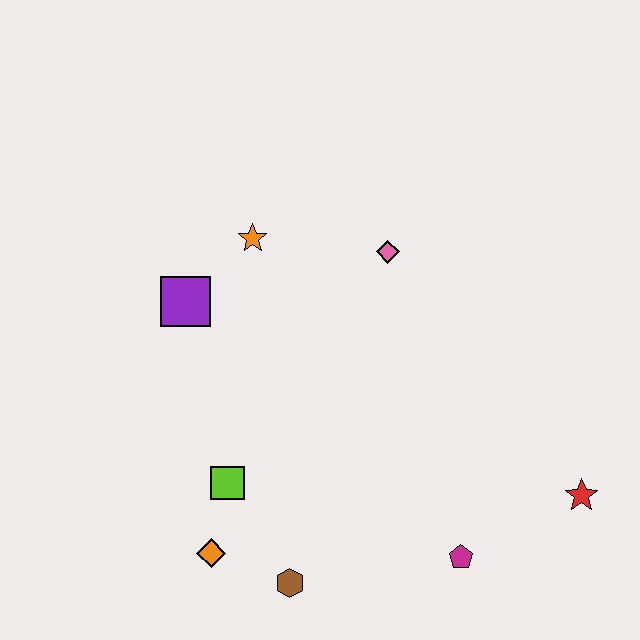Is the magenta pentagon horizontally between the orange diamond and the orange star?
No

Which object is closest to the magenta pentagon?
The red star is closest to the magenta pentagon.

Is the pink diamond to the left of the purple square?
No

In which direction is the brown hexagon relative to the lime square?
The brown hexagon is below the lime square.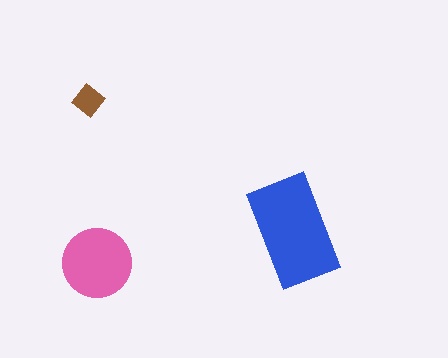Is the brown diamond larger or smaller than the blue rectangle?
Smaller.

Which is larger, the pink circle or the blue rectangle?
The blue rectangle.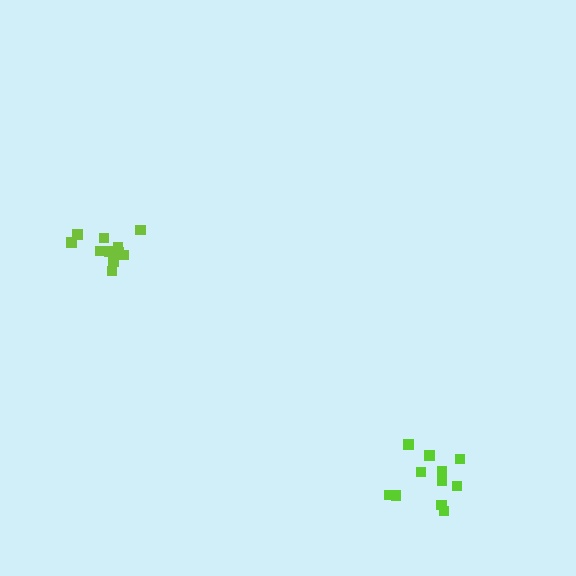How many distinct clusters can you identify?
There are 2 distinct clusters.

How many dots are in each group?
Group 1: 11 dots, Group 2: 11 dots (22 total).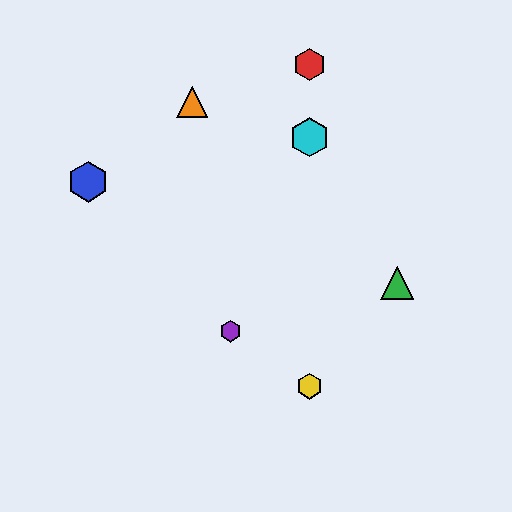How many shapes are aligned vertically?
3 shapes (the red hexagon, the yellow hexagon, the cyan hexagon) are aligned vertically.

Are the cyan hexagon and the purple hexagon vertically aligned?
No, the cyan hexagon is at x≈310 and the purple hexagon is at x≈230.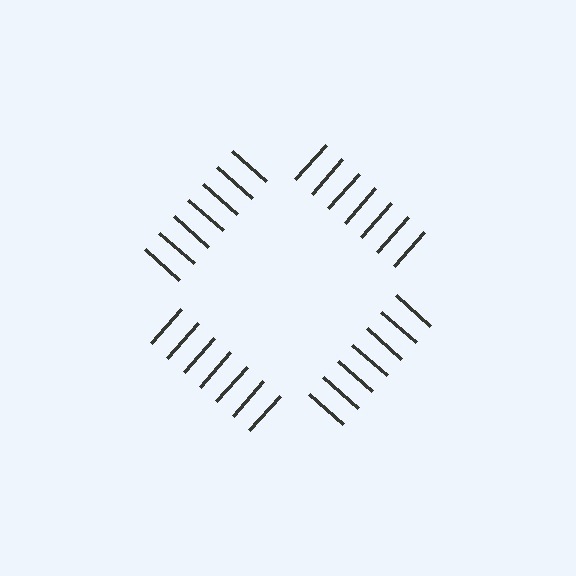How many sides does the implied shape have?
4 sides — the line-ends trace a square.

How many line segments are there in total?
28 — 7 along each of the 4 edges.